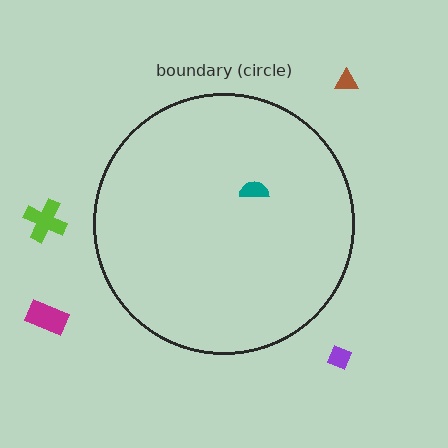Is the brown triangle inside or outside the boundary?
Outside.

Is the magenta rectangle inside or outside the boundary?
Outside.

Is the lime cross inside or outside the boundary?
Outside.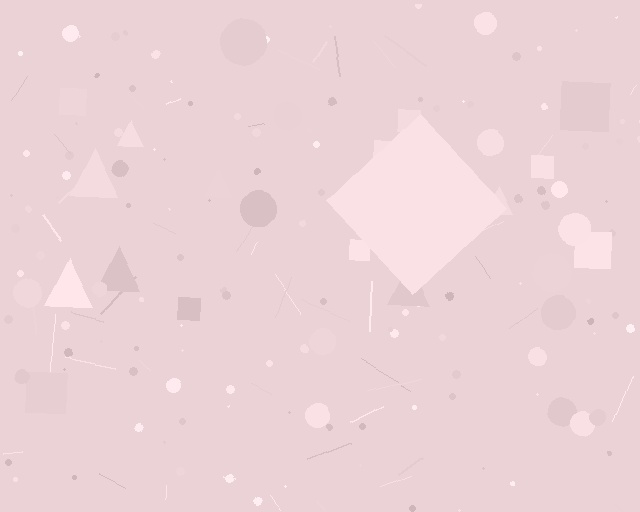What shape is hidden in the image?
A diamond is hidden in the image.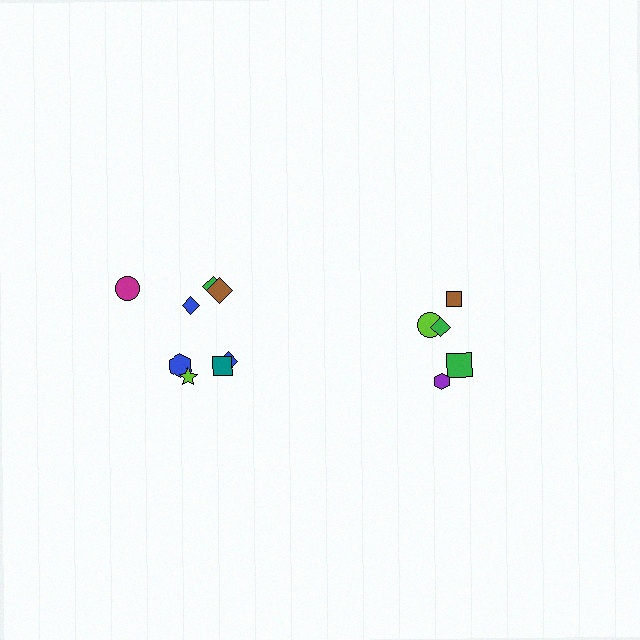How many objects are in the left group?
There are 8 objects.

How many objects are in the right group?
There are 5 objects.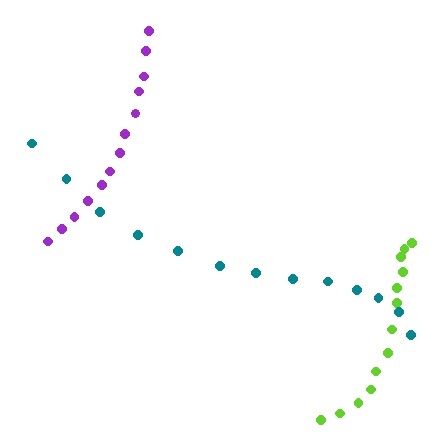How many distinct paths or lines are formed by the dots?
There are 3 distinct paths.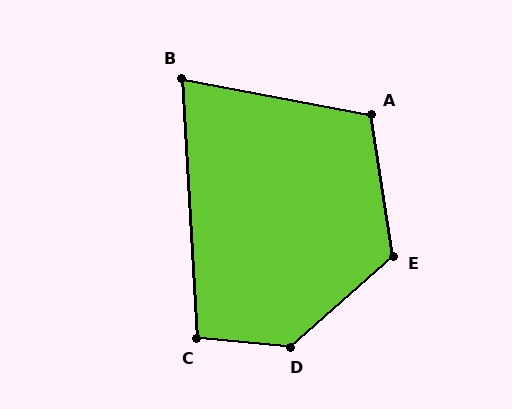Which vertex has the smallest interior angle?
B, at approximately 76 degrees.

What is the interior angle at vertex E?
Approximately 123 degrees (obtuse).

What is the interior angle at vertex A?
Approximately 109 degrees (obtuse).